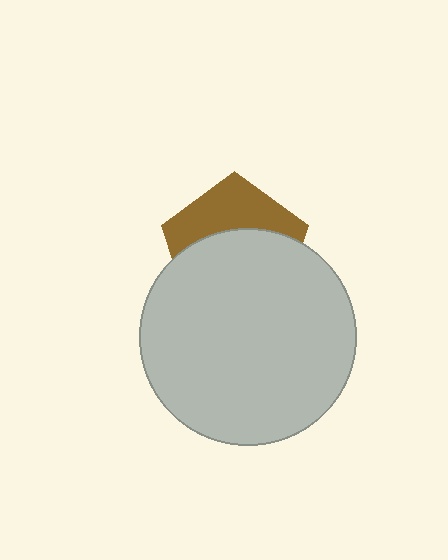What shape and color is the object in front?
The object in front is a light gray circle.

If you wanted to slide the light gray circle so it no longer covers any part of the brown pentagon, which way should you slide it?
Slide it down — that is the most direct way to separate the two shapes.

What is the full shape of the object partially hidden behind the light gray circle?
The partially hidden object is a brown pentagon.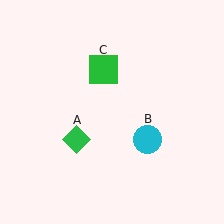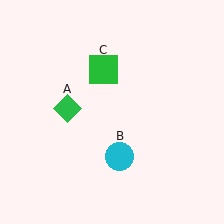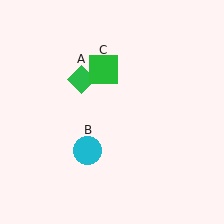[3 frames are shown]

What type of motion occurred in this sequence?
The green diamond (object A), cyan circle (object B) rotated clockwise around the center of the scene.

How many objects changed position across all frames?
2 objects changed position: green diamond (object A), cyan circle (object B).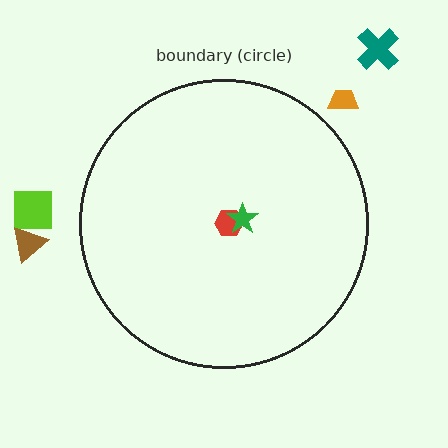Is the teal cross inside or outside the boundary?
Outside.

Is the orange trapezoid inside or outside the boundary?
Outside.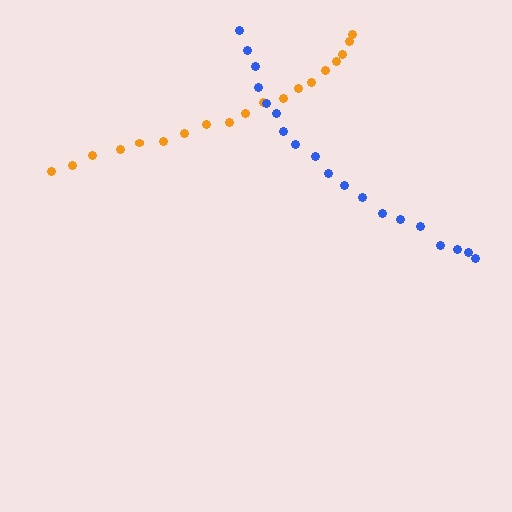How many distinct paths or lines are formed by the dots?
There are 2 distinct paths.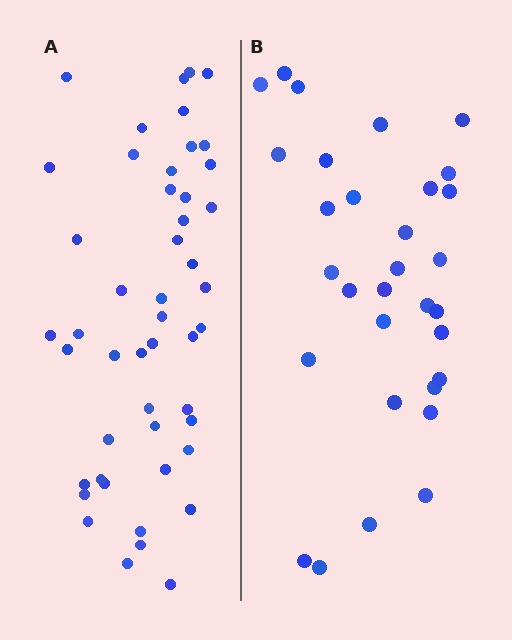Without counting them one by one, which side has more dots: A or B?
Region A (the left region) has more dots.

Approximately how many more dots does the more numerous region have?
Region A has approximately 15 more dots than region B.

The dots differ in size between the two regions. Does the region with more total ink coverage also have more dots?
No. Region B has more total ink coverage because its dots are larger, but region A actually contains more individual dots. Total area can be misleading — the number of items is what matters here.